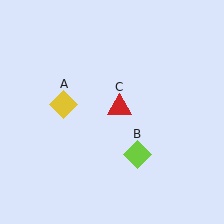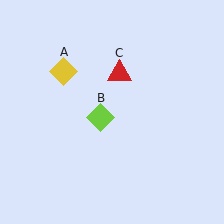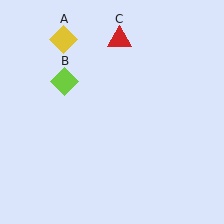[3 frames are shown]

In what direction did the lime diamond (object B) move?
The lime diamond (object B) moved up and to the left.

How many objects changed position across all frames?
3 objects changed position: yellow diamond (object A), lime diamond (object B), red triangle (object C).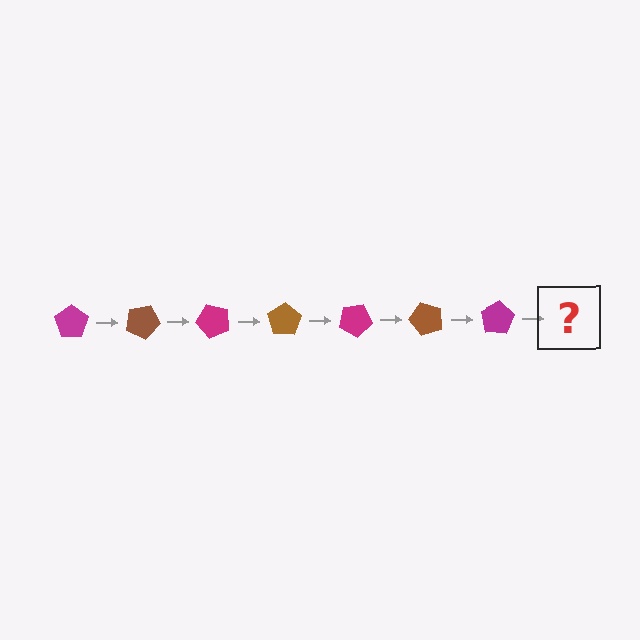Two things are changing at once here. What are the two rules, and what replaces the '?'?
The two rules are that it rotates 25 degrees each step and the color cycles through magenta and brown. The '?' should be a brown pentagon, rotated 175 degrees from the start.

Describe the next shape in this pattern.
It should be a brown pentagon, rotated 175 degrees from the start.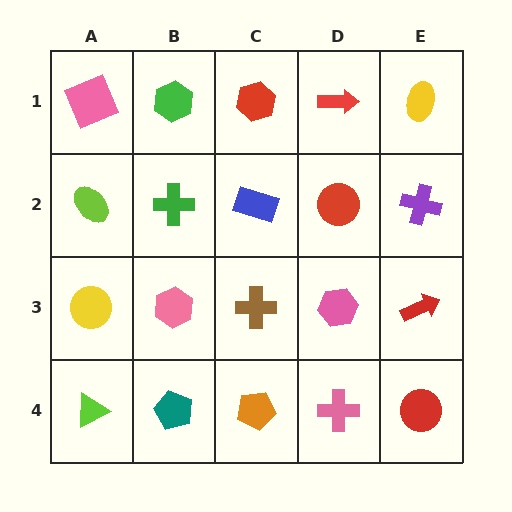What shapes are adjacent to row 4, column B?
A pink hexagon (row 3, column B), a lime triangle (row 4, column A), an orange pentagon (row 4, column C).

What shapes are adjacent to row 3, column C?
A blue rectangle (row 2, column C), an orange pentagon (row 4, column C), a pink hexagon (row 3, column B), a pink hexagon (row 3, column D).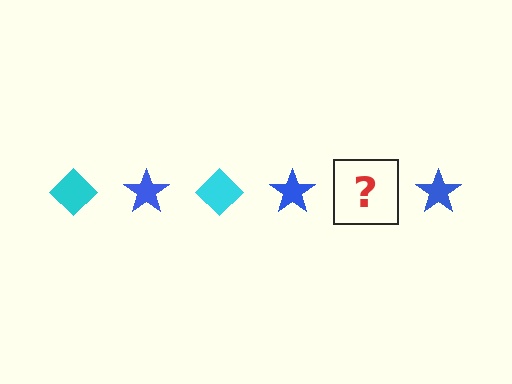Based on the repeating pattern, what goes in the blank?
The blank should be a cyan diamond.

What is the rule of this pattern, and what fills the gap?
The rule is that the pattern alternates between cyan diamond and blue star. The gap should be filled with a cyan diamond.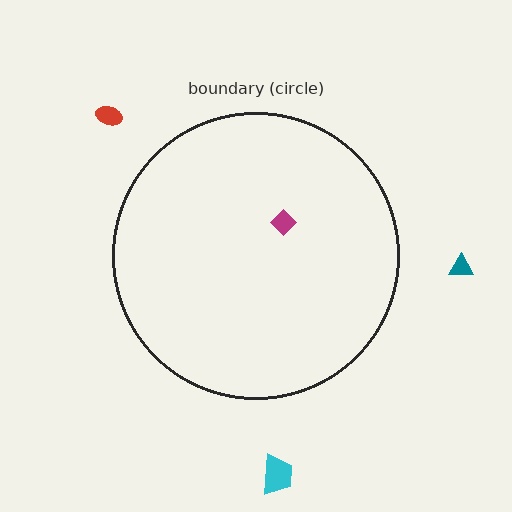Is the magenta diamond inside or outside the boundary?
Inside.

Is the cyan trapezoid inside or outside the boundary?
Outside.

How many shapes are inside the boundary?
1 inside, 3 outside.